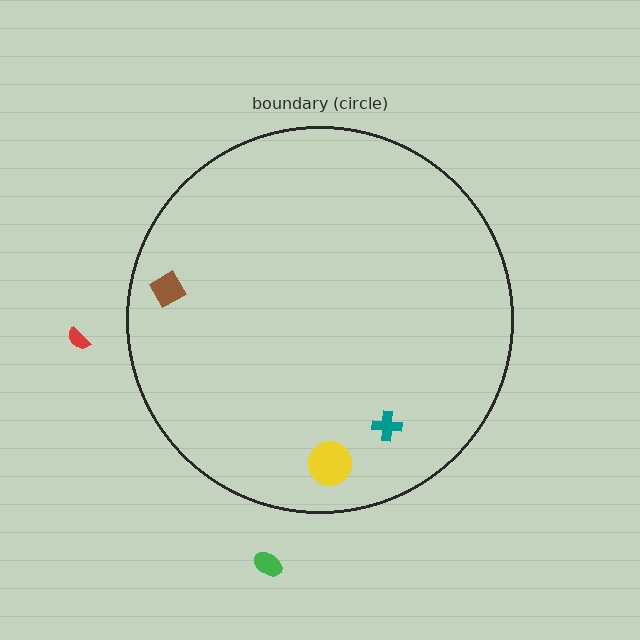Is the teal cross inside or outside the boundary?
Inside.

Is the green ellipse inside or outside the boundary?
Outside.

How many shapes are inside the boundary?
3 inside, 2 outside.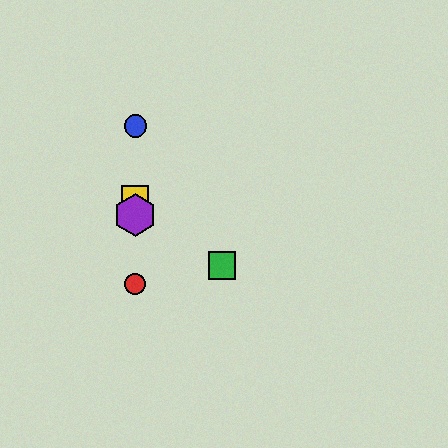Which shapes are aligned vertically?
The red circle, the blue circle, the yellow square, the purple hexagon are aligned vertically.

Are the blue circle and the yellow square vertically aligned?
Yes, both are at x≈135.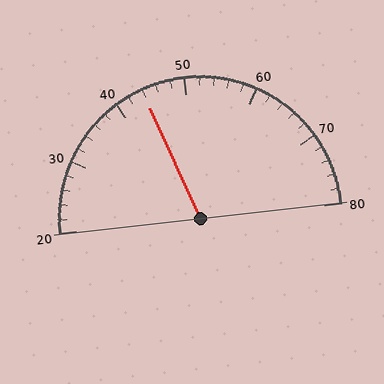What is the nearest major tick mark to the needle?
The nearest major tick mark is 40.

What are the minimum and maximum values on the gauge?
The gauge ranges from 20 to 80.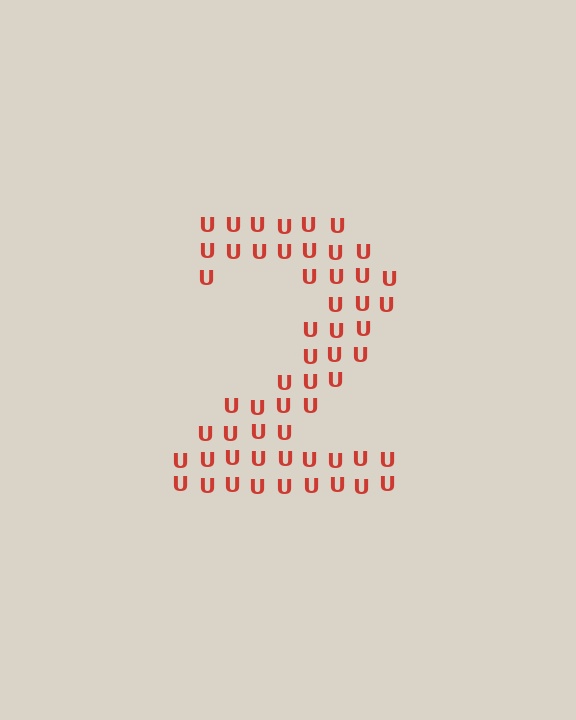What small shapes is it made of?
It is made of small letter U's.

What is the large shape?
The large shape is the digit 2.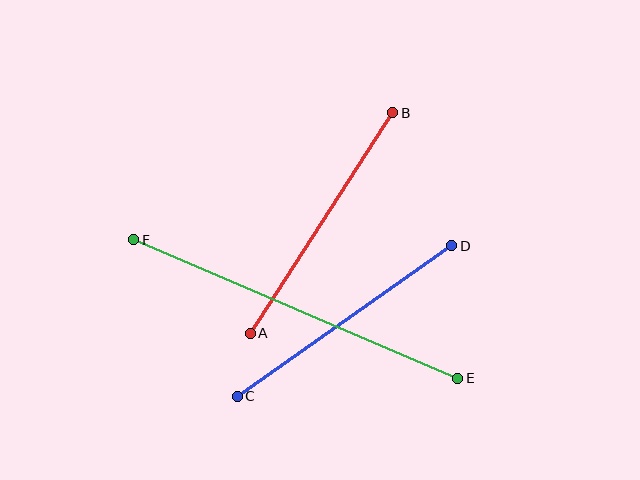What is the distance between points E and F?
The distance is approximately 352 pixels.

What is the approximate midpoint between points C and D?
The midpoint is at approximately (344, 321) pixels.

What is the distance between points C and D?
The distance is approximately 262 pixels.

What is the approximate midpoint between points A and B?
The midpoint is at approximately (322, 223) pixels.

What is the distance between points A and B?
The distance is approximately 262 pixels.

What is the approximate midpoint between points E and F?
The midpoint is at approximately (296, 309) pixels.